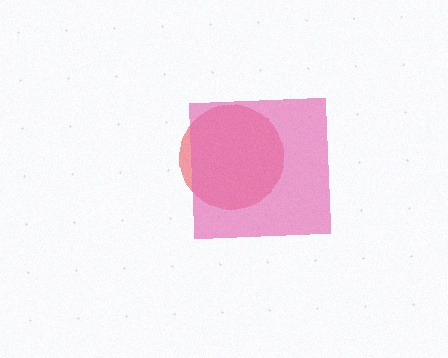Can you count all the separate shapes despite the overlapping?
Yes, there are 2 separate shapes.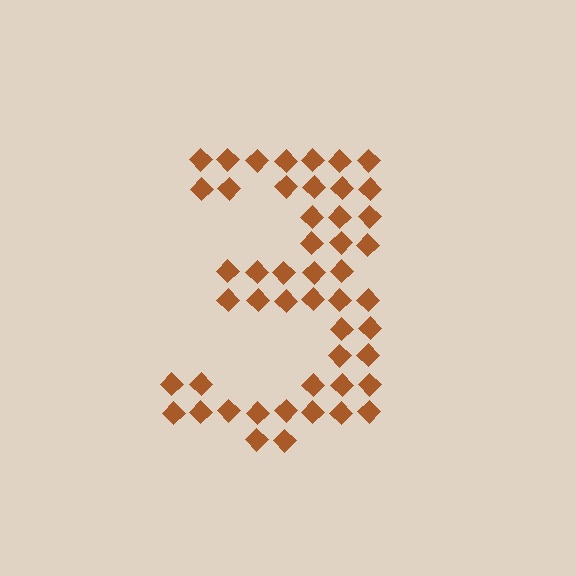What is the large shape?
The large shape is the digit 3.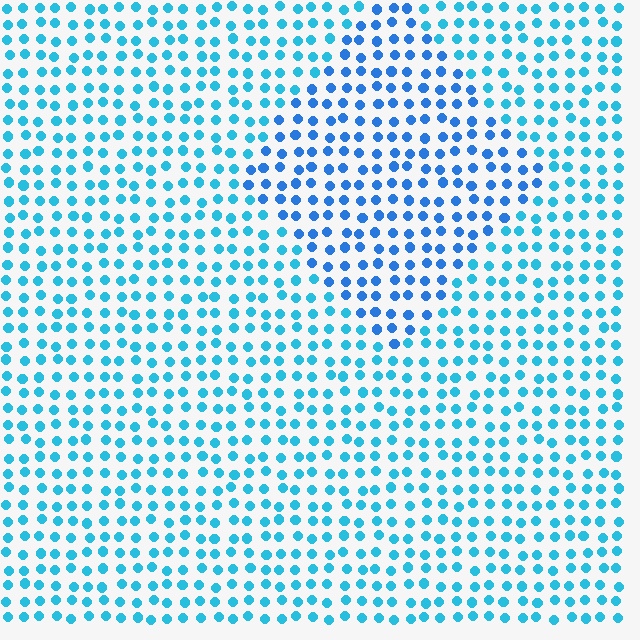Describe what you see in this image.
The image is filled with small cyan elements in a uniform arrangement. A diamond-shaped region is visible where the elements are tinted to a slightly different hue, forming a subtle color boundary.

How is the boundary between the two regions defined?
The boundary is defined purely by a slight shift in hue (about 23 degrees). Spacing, size, and orientation are identical on both sides.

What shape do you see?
I see a diamond.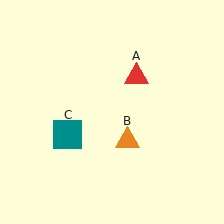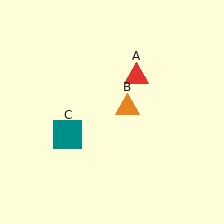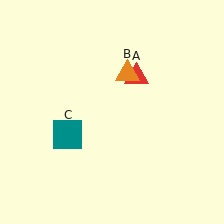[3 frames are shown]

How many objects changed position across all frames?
1 object changed position: orange triangle (object B).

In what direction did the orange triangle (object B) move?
The orange triangle (object B) moved up.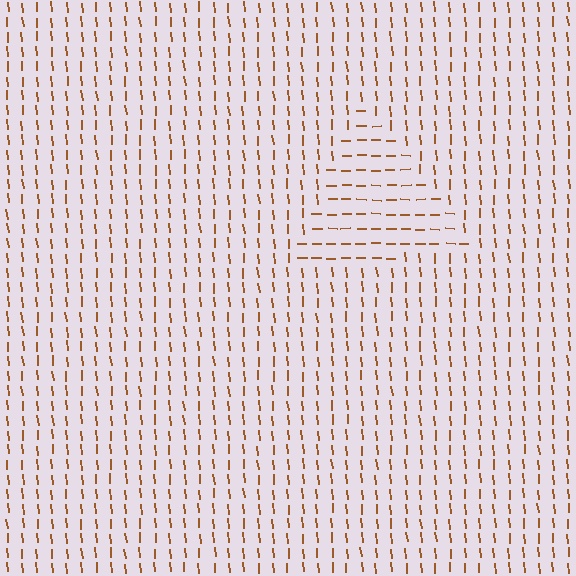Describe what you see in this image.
The image is filled with small brown line segments. A triangle region in the image has lines oriented differently from the surrounding lines, creating a visible texture boundary.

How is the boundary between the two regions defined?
The boundary is defined purely by a change in line orientation (approximately 84 degrees difference). All lines are the same color and thickness.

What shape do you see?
I see a triangle.